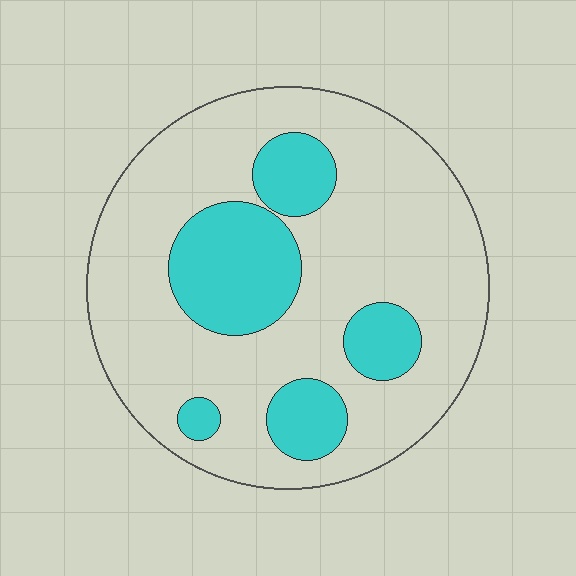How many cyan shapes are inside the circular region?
5.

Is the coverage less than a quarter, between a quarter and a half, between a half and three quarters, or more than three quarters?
Less than a quarter.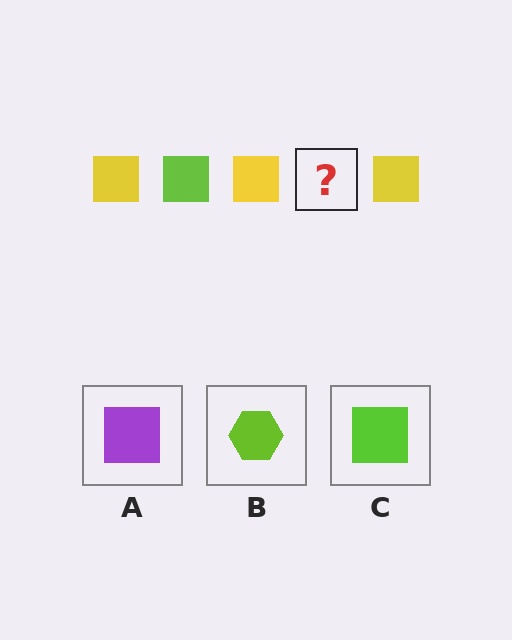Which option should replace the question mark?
Option C.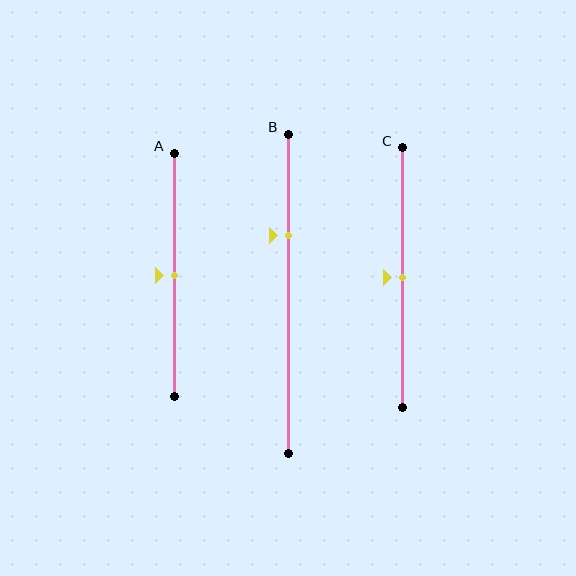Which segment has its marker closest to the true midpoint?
Segment A has its marker closest to the true midpoint.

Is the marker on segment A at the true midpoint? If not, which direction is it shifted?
Yes, the marker on segment A is at the true midpoint.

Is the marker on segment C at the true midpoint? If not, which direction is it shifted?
Yes, the marker on segment C is at the true midpoint.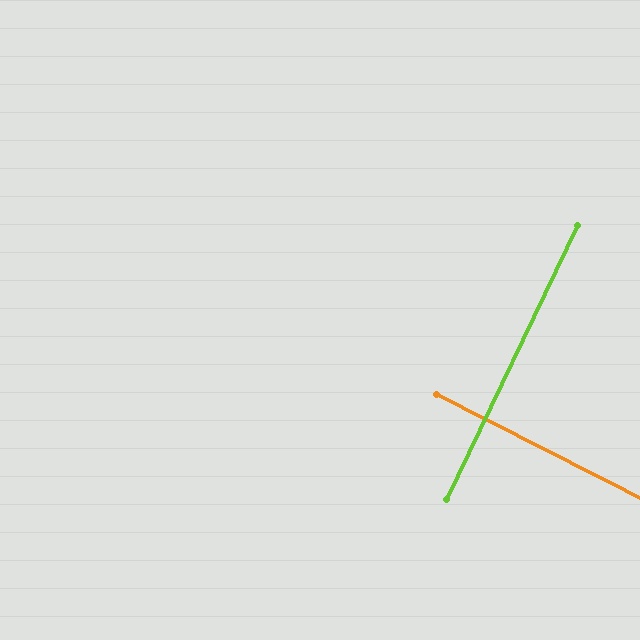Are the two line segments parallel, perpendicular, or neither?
Perpendicular — they meet at approximately 89°.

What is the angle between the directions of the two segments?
Approximately 89 degrees.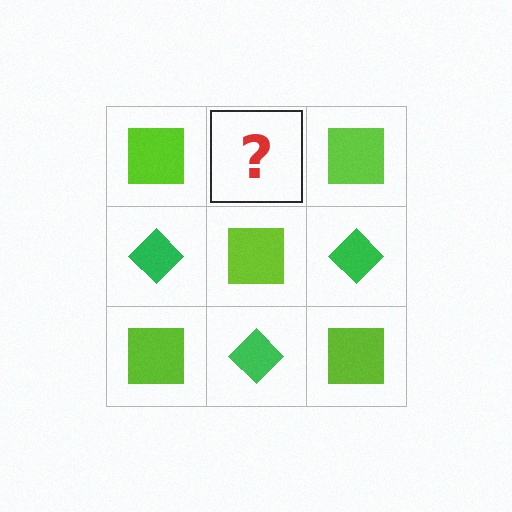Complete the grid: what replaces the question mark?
The question mark should be replaced with a green diamond.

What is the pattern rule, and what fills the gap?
The rule is that it alternates lime square and green diamond in a checkerboard pattern. The gap should be filled with a green diamond.